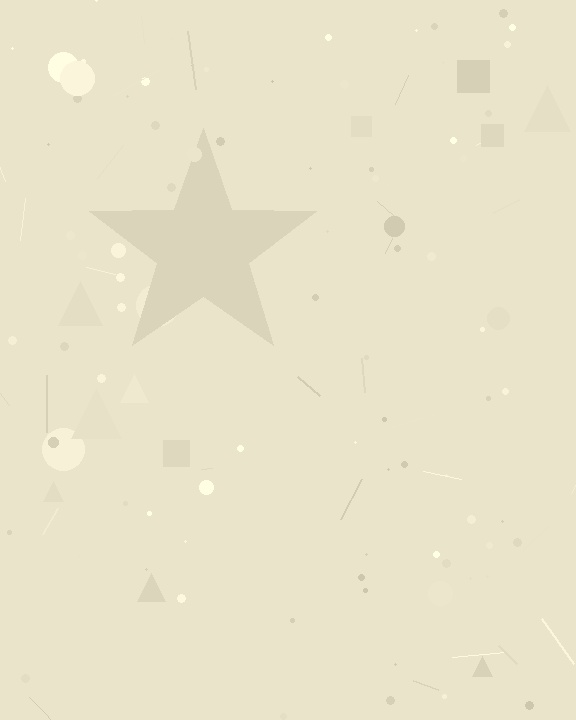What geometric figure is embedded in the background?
A star is embedded in the background.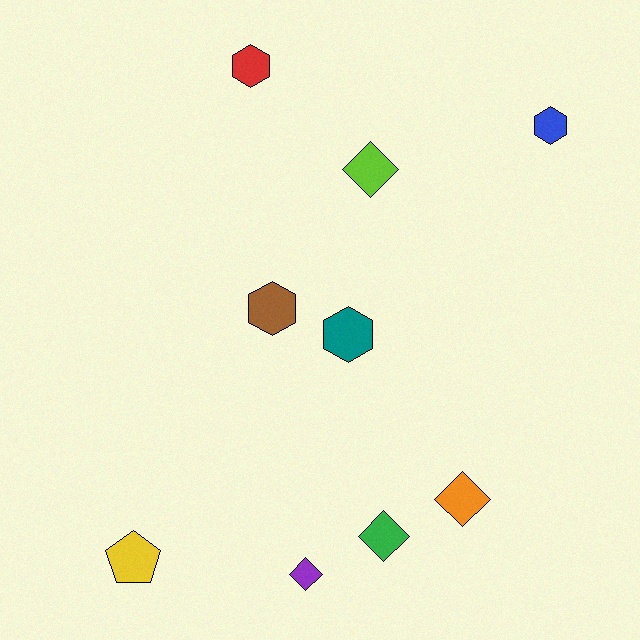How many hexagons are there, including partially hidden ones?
There are 4 hexagons.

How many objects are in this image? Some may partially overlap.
There are 9 objects.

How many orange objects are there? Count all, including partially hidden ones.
There is 1 orange object.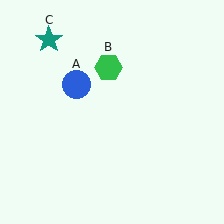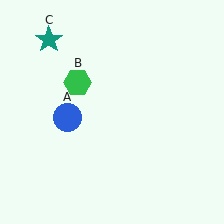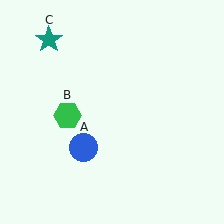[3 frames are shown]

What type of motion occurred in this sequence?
The blue circle (object A), green hexagon (object B) rotated counterclockwise around the center of the scene.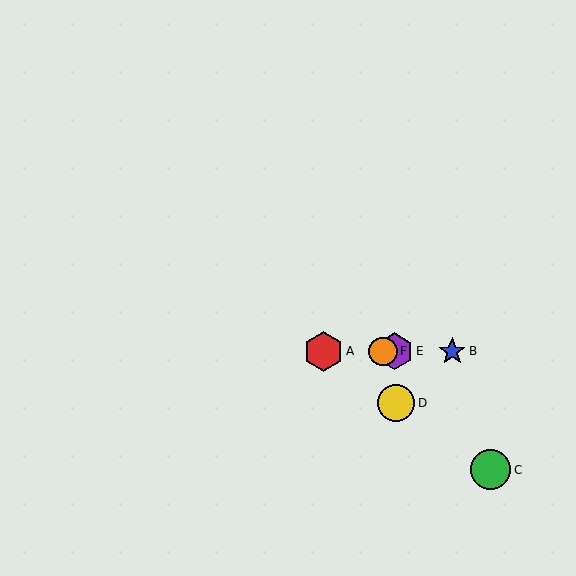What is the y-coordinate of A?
Object A is at y≈351.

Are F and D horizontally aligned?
No, F is at y≈351 and D is at y≈403.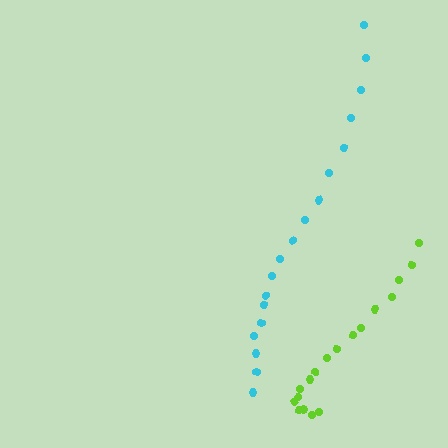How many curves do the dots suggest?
There are 2 distinct paths.